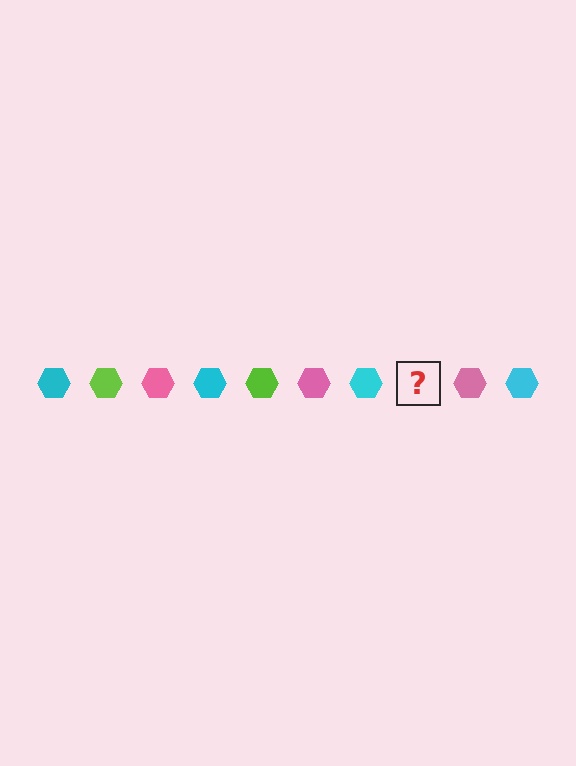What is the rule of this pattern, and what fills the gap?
The rule is that the pattern cycles through cyan, lime, pink hexagons. The gap should be filled with a lime hexagon.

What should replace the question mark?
The question mark should be replaced with a lime hexagon.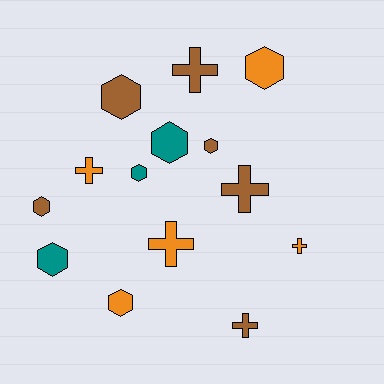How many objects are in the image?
There are 14 objects.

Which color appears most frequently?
Brown, with 6 objects.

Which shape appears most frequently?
Hexagon, with 8 objects.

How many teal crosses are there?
There are no teal crosses.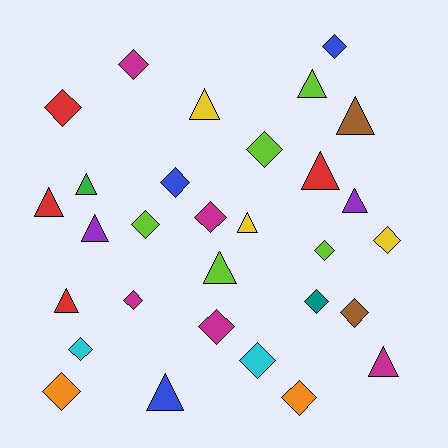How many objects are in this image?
There are 30 objects.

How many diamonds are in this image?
There are 17 diamonds.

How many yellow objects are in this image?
There are 3 yellow objects.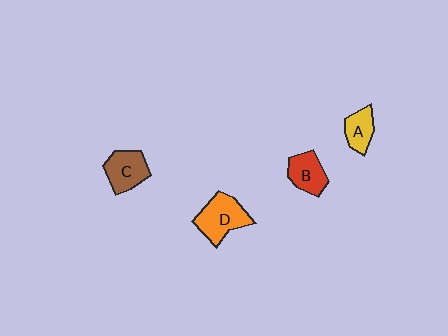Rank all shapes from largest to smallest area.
From largest to smallest: D (orange), C (brown), B (red), A (yellow).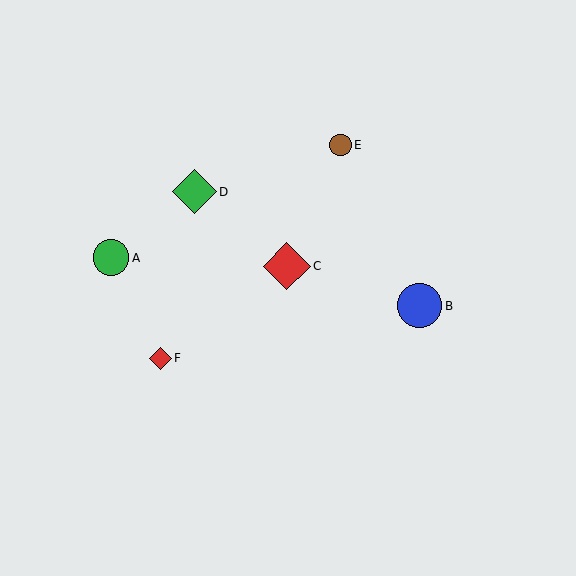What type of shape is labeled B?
Shape B is a blue circle.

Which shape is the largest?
The red diamond (labeled C) is the largest.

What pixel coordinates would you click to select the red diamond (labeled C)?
Click at (287, 266) to select the red diamond C.